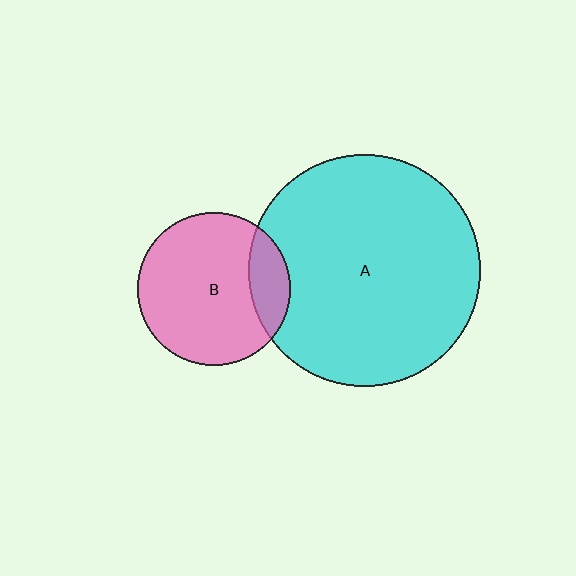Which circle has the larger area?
Circle A (cyan).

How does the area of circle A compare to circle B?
Approximately 2.3 times.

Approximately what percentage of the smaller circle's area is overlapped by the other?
Approximately 15%.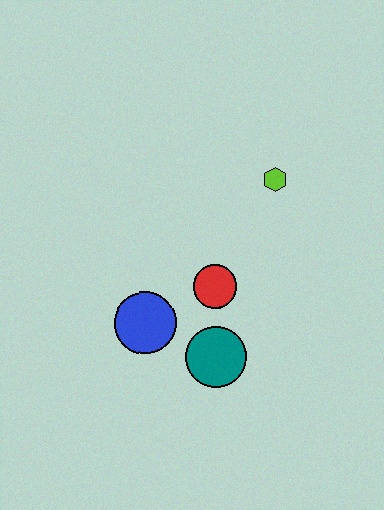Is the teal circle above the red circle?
No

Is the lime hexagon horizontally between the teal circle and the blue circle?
No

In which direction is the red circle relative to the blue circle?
The red circle is to the right of the blue circle.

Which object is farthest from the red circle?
The lime hexagon is farthest from the red circle.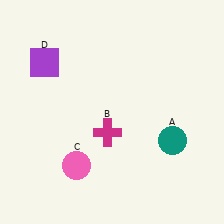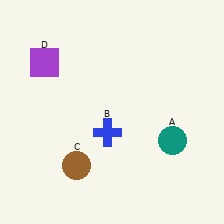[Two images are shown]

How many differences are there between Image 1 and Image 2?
There are 2 differences between the two images.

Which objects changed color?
B changed from magenta to blue. C changed from pink to brown.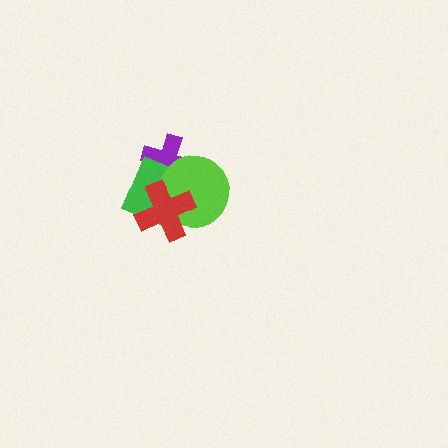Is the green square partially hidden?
Yes, it is partially covered by another shape.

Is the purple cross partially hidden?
Yes, it is partially covered by another shape.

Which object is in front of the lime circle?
The red cross is in front of the lime circle.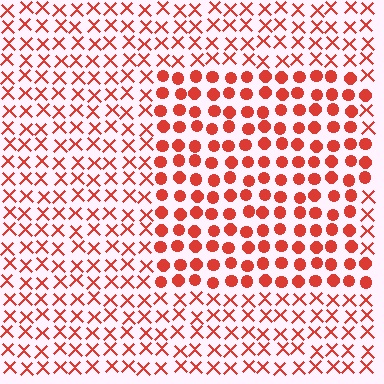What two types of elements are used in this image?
The image uses circles inside the rectangle region and X marks outside it.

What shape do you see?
I see a rectangle.